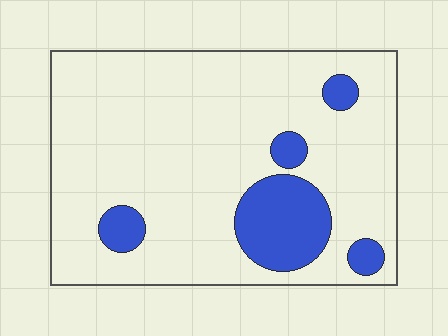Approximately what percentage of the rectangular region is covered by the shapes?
Approximately 15%.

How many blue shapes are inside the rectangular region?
5.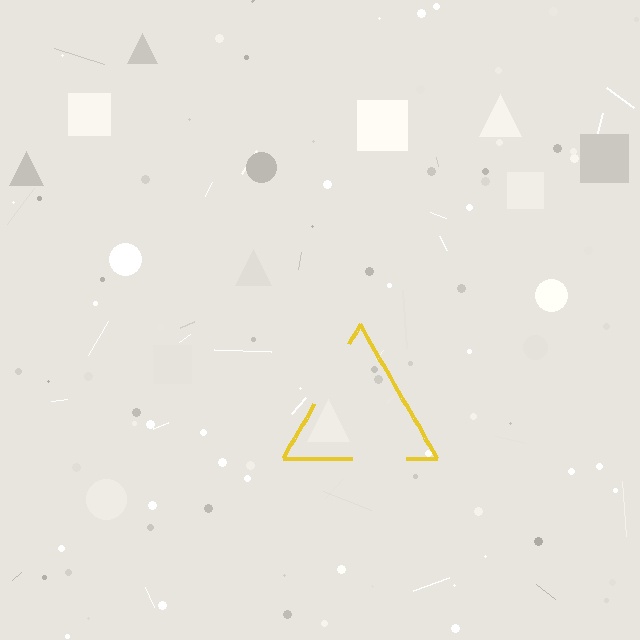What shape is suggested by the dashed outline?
The dashed outline suggests a triangle.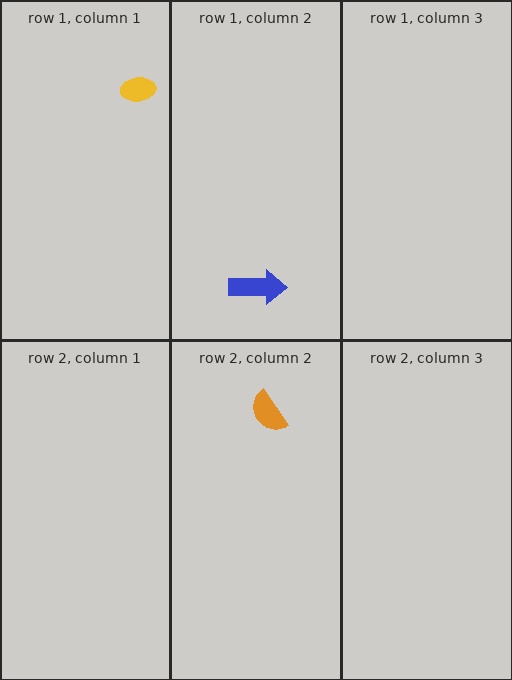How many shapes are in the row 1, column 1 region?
1.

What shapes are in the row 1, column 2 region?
The blue arrow.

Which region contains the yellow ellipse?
The row 1, column 1 region.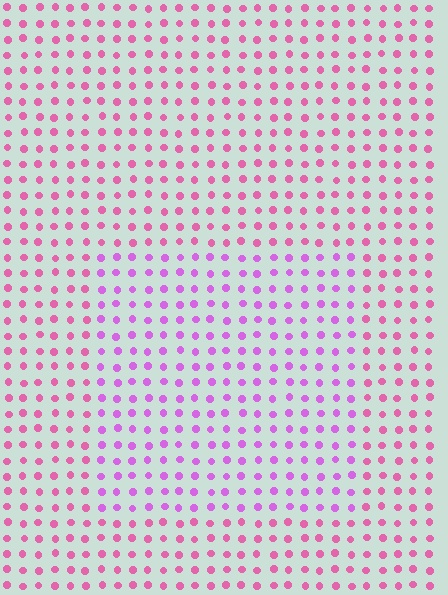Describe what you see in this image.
The image is filled with small pink elements in a uniform arrangement. A rectangle-shaped region is visible where the elements are tinted to a slightly different hue, forming a subtle color boundary.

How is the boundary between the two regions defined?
The boundary is defined purely by a slight shift in hue (about 34 degrees). Spacing, size, and orientation are identical on both sides.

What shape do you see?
I see a rectangle.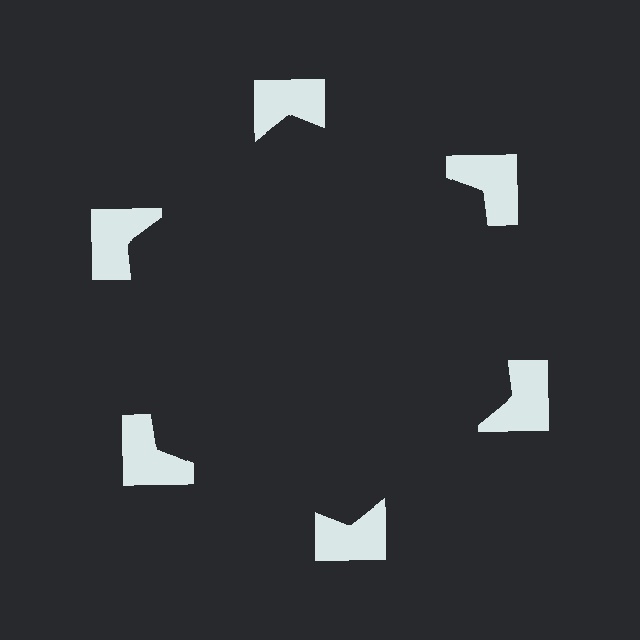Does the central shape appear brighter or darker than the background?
It typically appears slightly darker than the background, even though no actual brightness change is drawn.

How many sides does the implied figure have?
6 sides.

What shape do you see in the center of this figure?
An illusory hexagon — its edges are inferred from the aligned wedge cuts in the notched squares, not physically drawn.